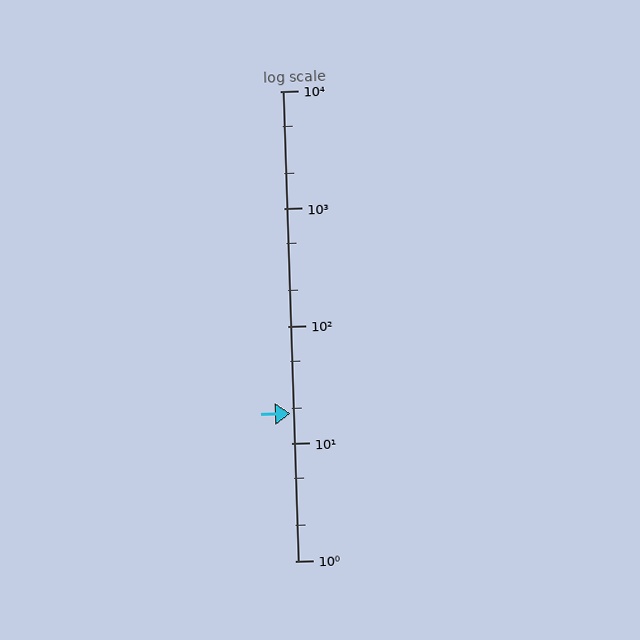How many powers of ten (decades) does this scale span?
The scale spans 4 decades, from 1 to 10000.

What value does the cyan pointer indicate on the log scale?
The pointer indicates approximately 18.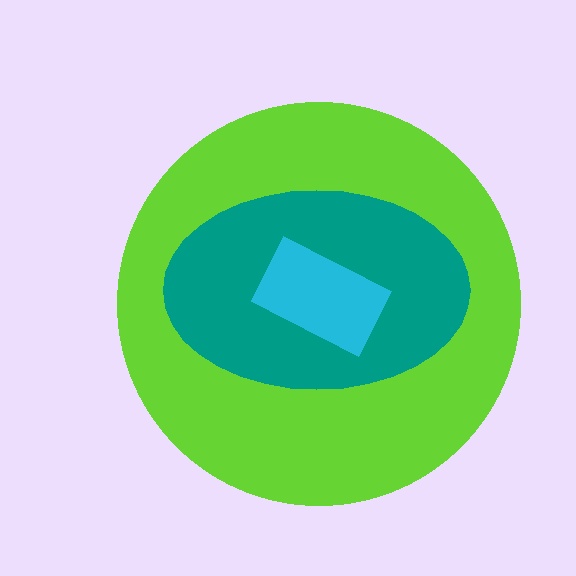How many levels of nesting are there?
3.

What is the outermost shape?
The lime circle.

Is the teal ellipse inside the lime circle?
Yes.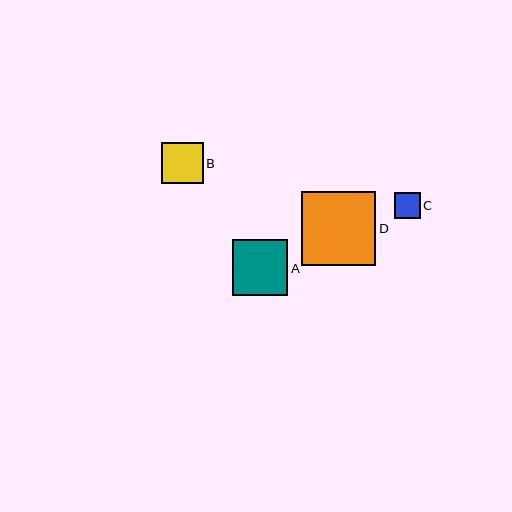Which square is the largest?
Square D is the largest with a size of approximately 74 pixels.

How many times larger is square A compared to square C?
Square A is approximately 2.2 times the size of square C.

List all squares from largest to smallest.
From largest to smallest: D, A, B, C.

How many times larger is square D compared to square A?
Square D is approximately 1.3 times the size of square A.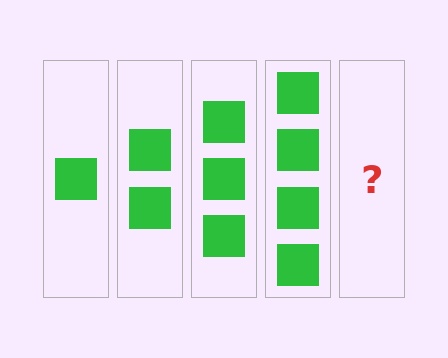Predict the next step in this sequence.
The next step is 5 squares.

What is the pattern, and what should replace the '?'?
The pattern is that each step adds one more square. The '?' should be 5 squares.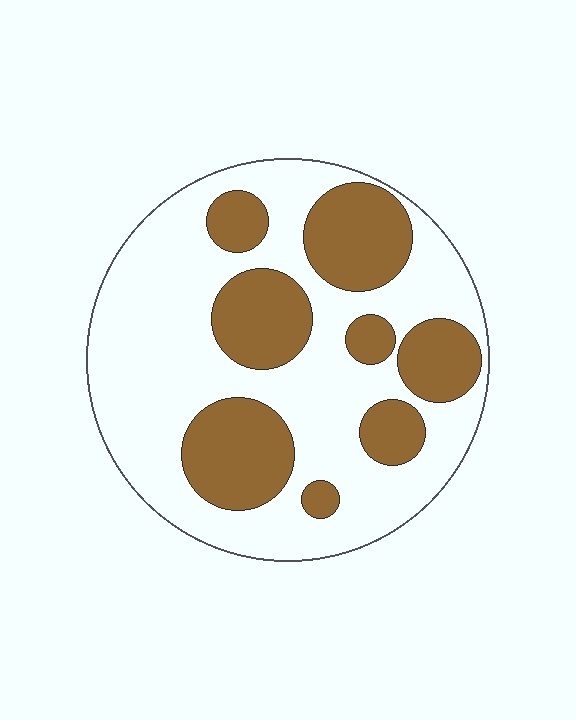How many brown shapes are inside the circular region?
8.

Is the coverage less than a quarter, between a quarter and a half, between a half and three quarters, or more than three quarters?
Between a quarter and a half.